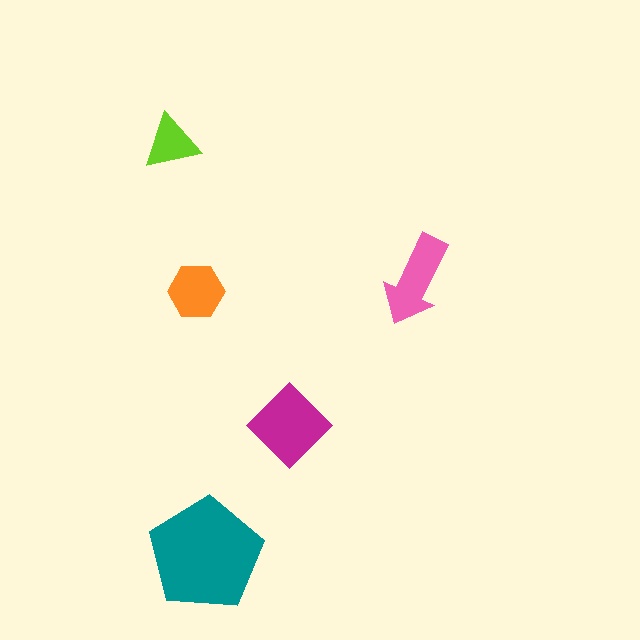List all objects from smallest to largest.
The lime triangle, the orange hexagon, the pink arrow, the magenta diamond, the teal pentagon.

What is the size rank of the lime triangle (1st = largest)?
5th.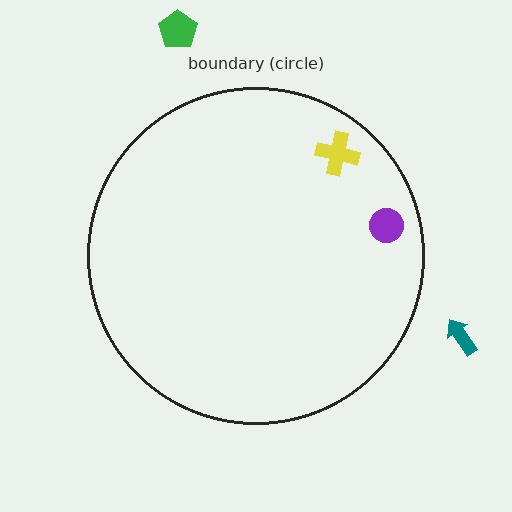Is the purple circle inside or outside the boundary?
Inside.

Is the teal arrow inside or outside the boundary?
Outside.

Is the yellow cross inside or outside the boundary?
Inside.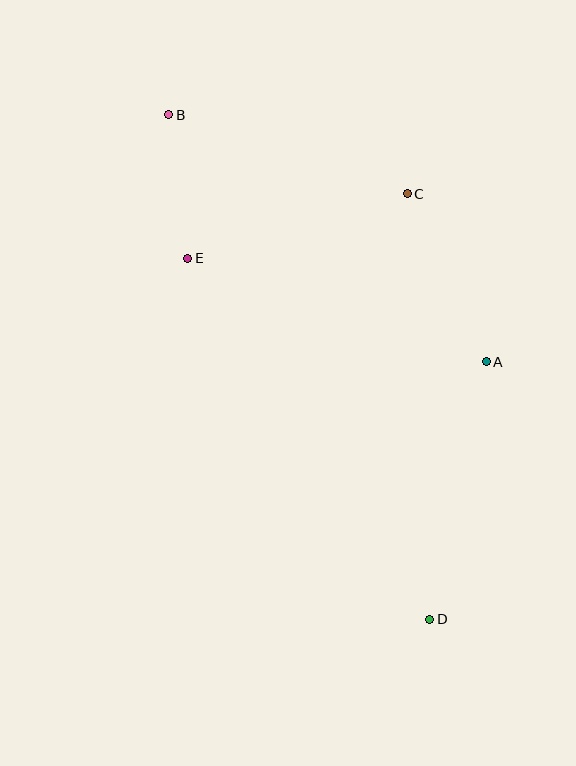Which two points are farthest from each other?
Points B and D are farthest from each other.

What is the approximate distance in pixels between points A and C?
The distance between A and C is approximately 186 pixels.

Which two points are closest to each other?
Points B and E are closest to each other.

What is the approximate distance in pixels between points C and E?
The distance between C and E is approximately 229 pixels.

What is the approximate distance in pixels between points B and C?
The distance between B and C is approximately 251 pixels.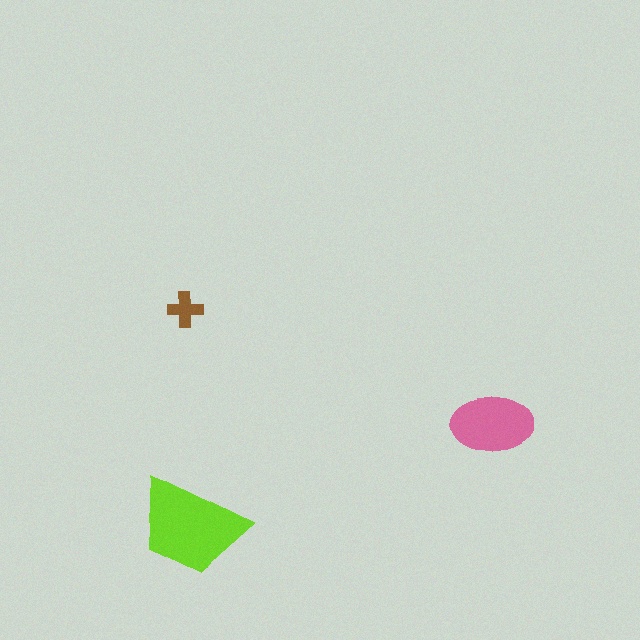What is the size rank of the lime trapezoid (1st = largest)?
1st.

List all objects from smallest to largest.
The brown cross, the pink ellipse, the lime trapezoid.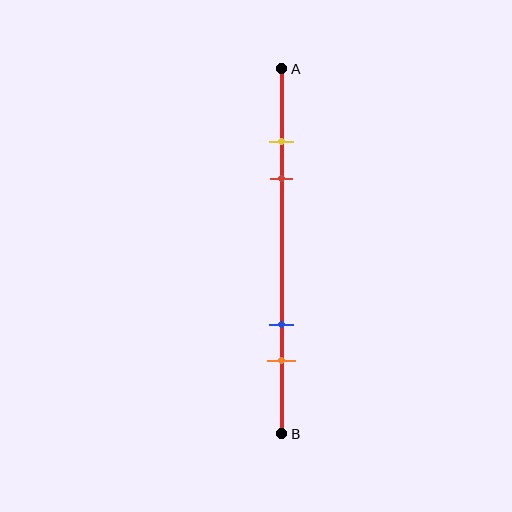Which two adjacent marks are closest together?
The yellow and red marks are the closest adjacent pair.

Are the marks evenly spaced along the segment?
No, the marks are not evenly spaced.